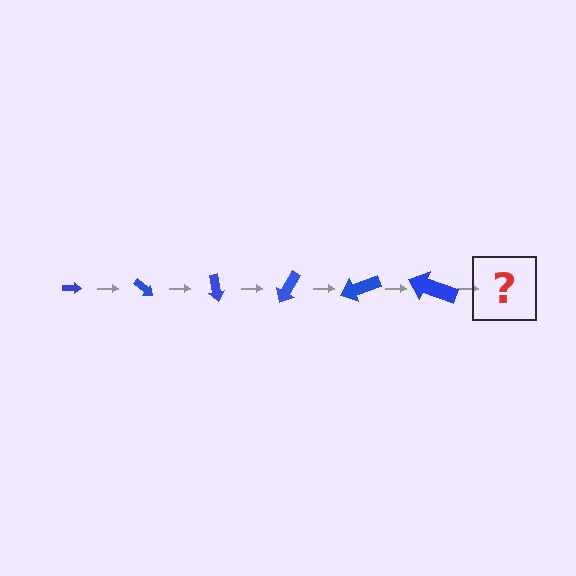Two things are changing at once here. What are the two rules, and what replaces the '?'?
The two rules are that the arrow grows larger each step and it rotates 40 degrees each step. The '?' should be an arrow, larger than the previous one and rotated 240 degrees from the start.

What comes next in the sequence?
The next element should be an arrow, larger than the previous one and rotated 240 degrees from the start.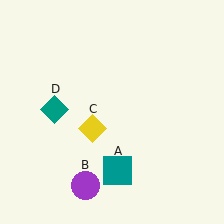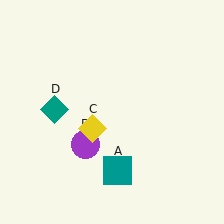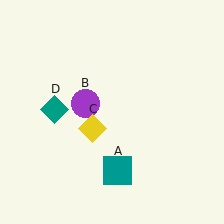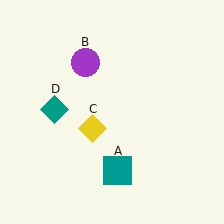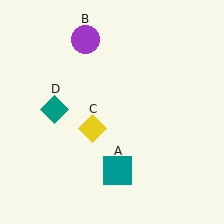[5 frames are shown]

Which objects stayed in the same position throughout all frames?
Teal square (object A) and yellow diamond (object C) and teal diamond (object D) remained stationary.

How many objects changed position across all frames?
1 object changed position: purple circle (object B).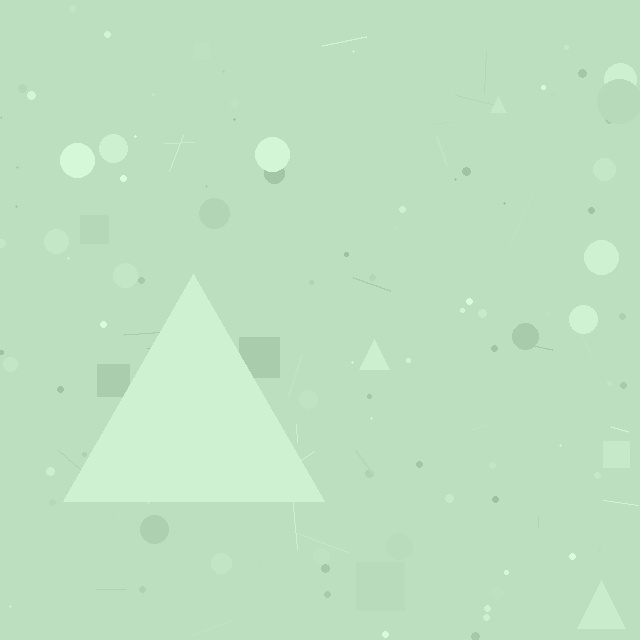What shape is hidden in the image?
A triangle is hidden in the image.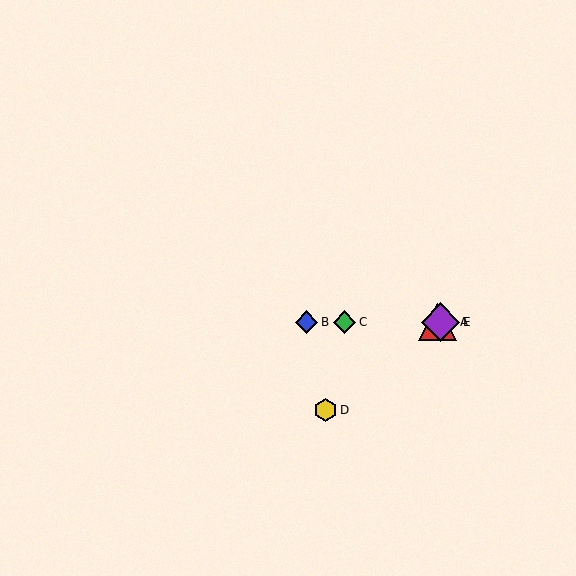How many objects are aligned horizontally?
4 objects (A, B, C, E) are aligned horizontally.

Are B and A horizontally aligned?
Yes, both are at y≈322.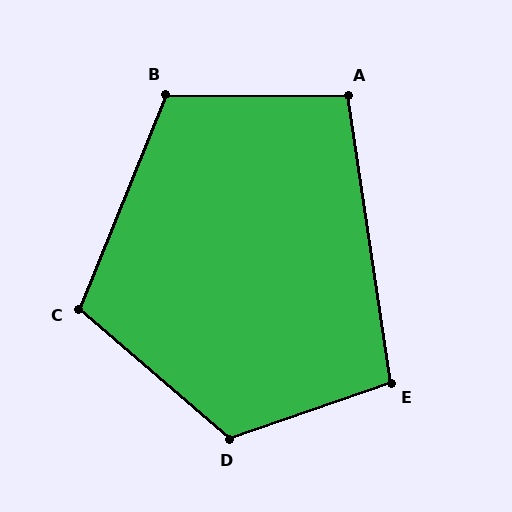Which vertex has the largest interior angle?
D, at approximately 120 degrees.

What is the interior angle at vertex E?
Approximately 101 degrees (obtuse).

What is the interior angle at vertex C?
Approximately 109 degrees (obtuse).